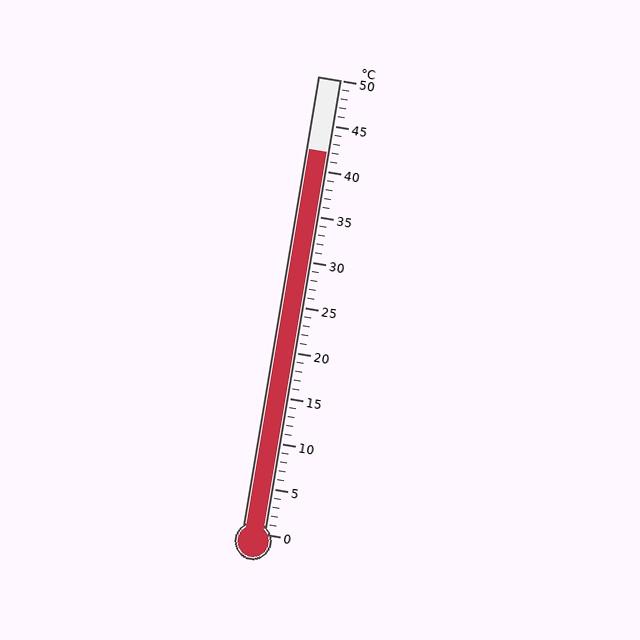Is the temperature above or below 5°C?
The temperature is above 5°C.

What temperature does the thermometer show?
The thermometer shows approximately 42°C.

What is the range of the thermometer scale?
The thermometer scale ranges from 0°C to 50°C.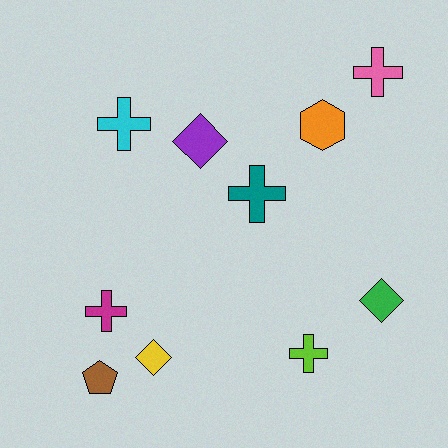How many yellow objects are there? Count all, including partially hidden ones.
There is 1 yellow object.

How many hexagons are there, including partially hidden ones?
There is 1 hexagon.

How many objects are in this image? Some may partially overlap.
There are 10 objects.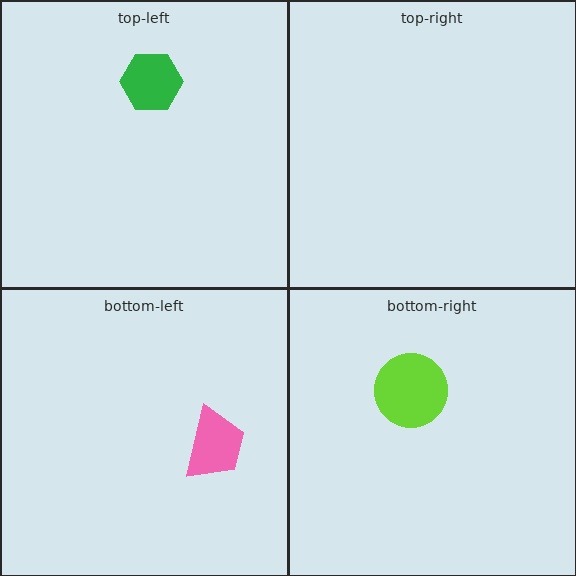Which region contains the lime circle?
The bottom-right region.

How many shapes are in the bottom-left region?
1.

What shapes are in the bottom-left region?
The pink trapezoid.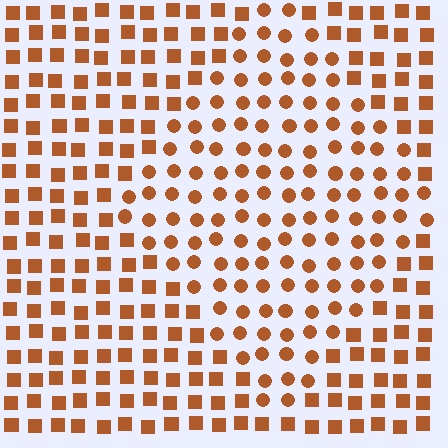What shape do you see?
I see a diamond.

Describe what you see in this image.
The image is filled with small brown elements arranged in a uniform grid. A diamond-shaped region contains circles, while the surrounding area contains squares. The boundary is defined purely by the change in element shape.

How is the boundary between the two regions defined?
The boundary is defined by a change in element shape: circles inside vs. squares outside. All elements share the same color and spacing.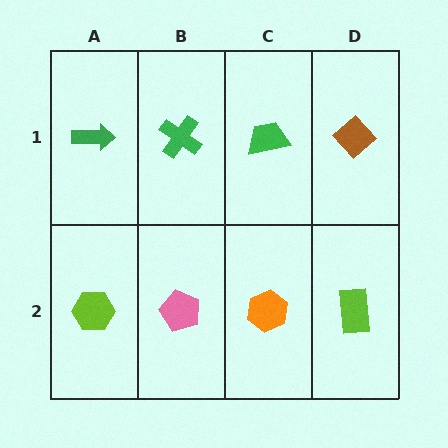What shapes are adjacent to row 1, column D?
A lime rectangle (row 2, column D), a green trapezoid (row 1, column C).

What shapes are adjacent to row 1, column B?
A pink pentagon (row 2, column B), a green arrow (row 1, column A), a green trapezoid (row 1, column C).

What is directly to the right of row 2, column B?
An orange hexagon.